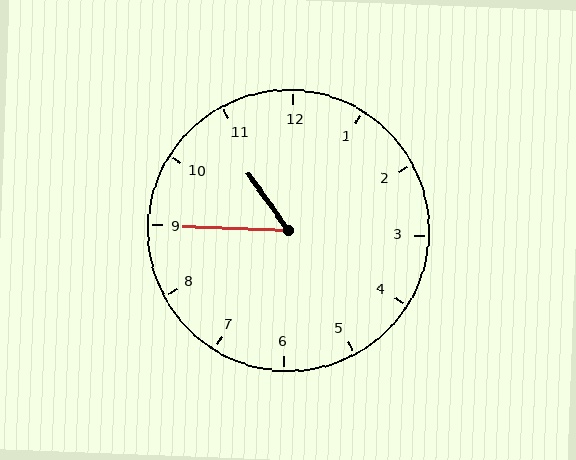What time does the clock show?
10:45.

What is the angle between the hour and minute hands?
Approximately 52 degrees.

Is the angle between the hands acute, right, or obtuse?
It is acute.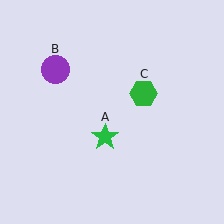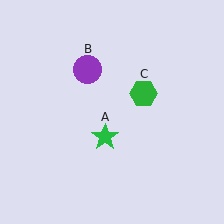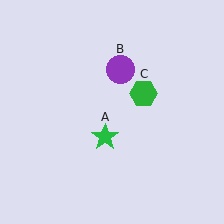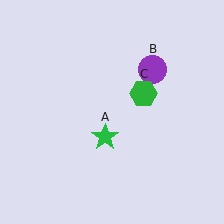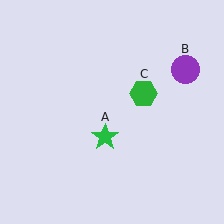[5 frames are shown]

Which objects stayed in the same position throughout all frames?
Green star (object A) and green hexagon (object C) remained stationary.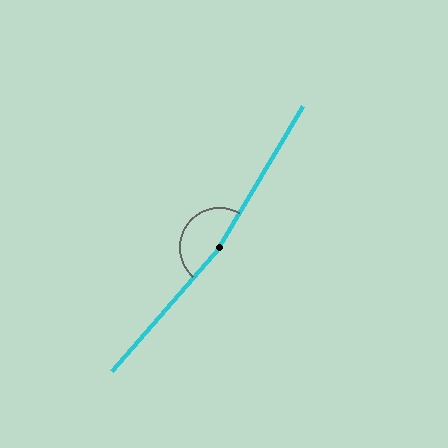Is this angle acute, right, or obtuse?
It is obtuse.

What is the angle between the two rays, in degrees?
Approximately 169 degrees.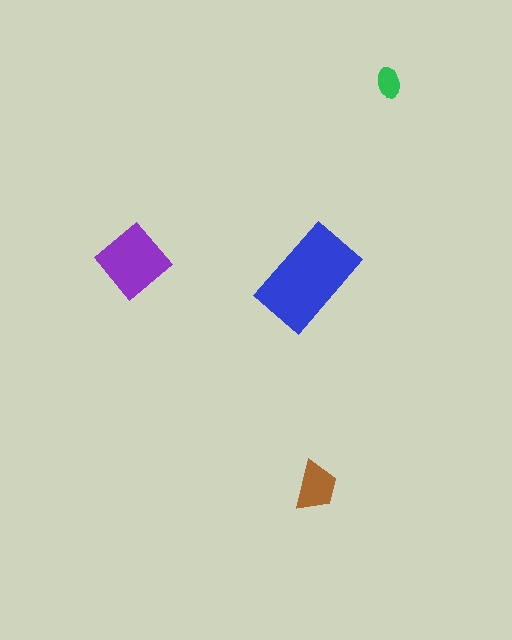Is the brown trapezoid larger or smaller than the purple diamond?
Smaller.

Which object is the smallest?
The green ellipse.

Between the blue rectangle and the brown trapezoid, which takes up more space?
The blue rectangle.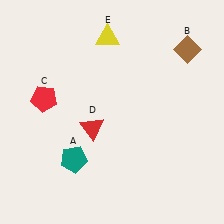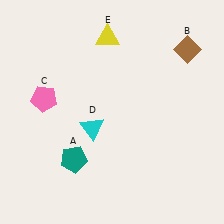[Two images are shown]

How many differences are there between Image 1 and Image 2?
There are 2 differences between the two images.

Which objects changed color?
C changed from red to pink. D changed from red to cyan.